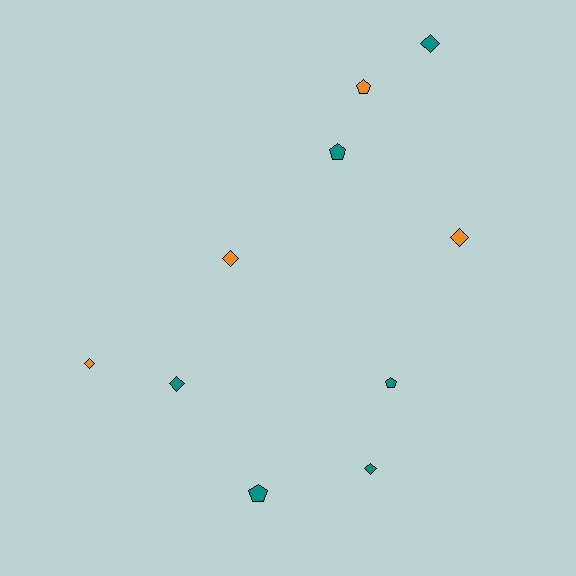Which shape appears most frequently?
Diamond, with 6 objects.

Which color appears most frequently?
Teal, with 6 objects.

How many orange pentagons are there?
There is 1 orange pentagon.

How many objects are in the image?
There are 10 objects.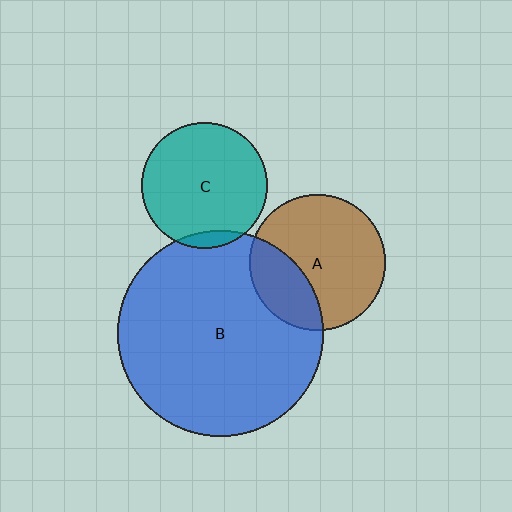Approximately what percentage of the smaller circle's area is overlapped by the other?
Approximately 30%.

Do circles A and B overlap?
Yes.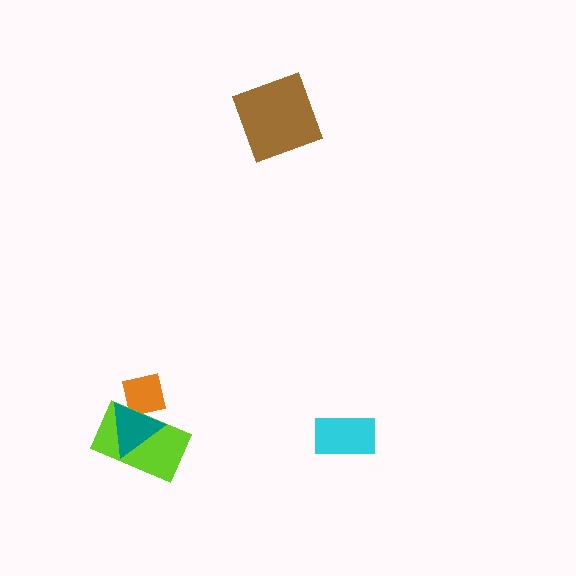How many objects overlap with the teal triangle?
2 objects overlap with the teal triangle.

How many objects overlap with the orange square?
2 objects overlap with the orange square.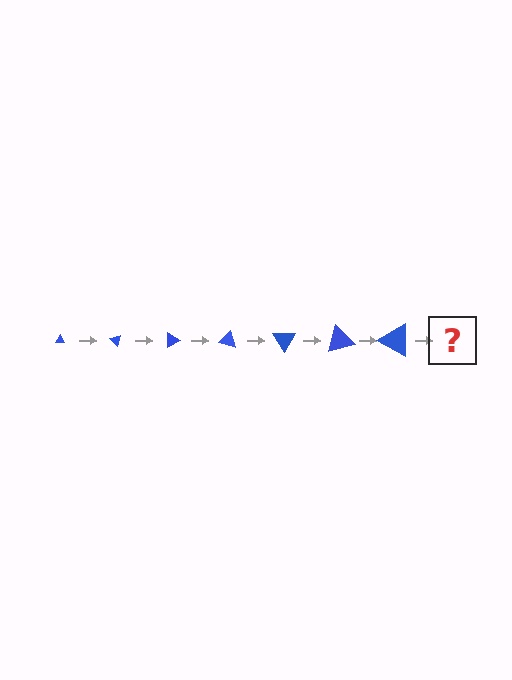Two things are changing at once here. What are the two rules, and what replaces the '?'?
The two rules are that the triangle grows larger each step and it rotates 45 degrees each step. The '?' should be a triangle, larger than the previous one and rotated 315 degrees from the start.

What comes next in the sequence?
The next element should be a triangle, larger than the previous one and rotated 315 degrees from the start.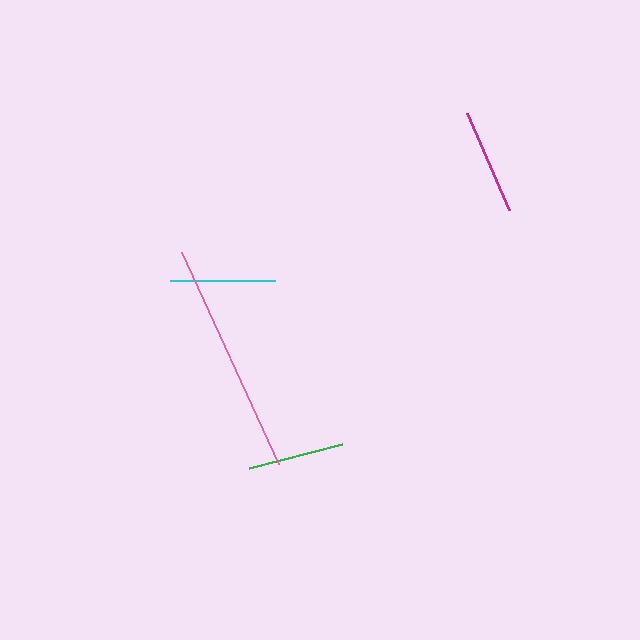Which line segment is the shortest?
The green line is the shortest at approximately 96 pixels.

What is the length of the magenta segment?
The magenta segment is approximately 106 pixels long.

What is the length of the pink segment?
The pink segment is approximately 234 pixels long.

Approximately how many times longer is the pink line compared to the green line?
The pink line is approximately 2.4 times the length of the green line.